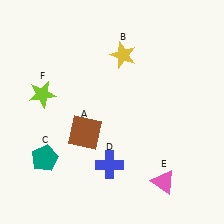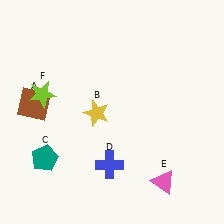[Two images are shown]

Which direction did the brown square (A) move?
The brown square (A) moved left.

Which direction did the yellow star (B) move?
The yellow star (B) moved down.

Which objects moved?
The objects that moved are: the brown square (A), the yellow star (B).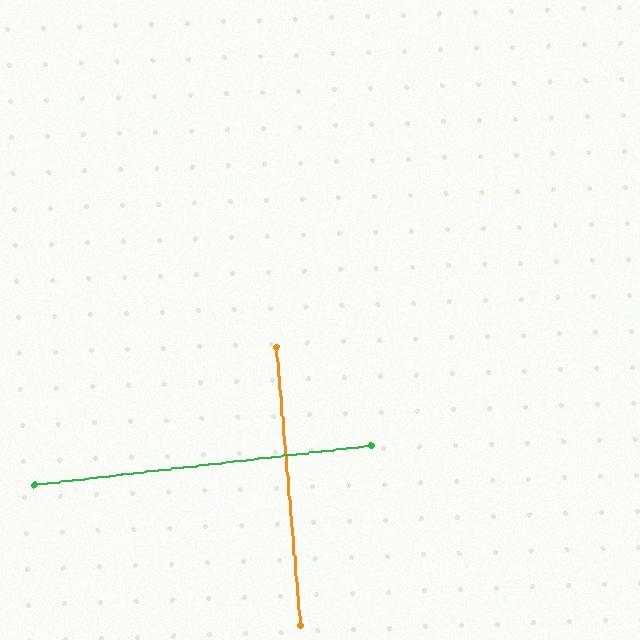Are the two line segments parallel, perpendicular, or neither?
Perpendicular — they meet at approximately 88°.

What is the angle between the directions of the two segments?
Approximately 88 degrees.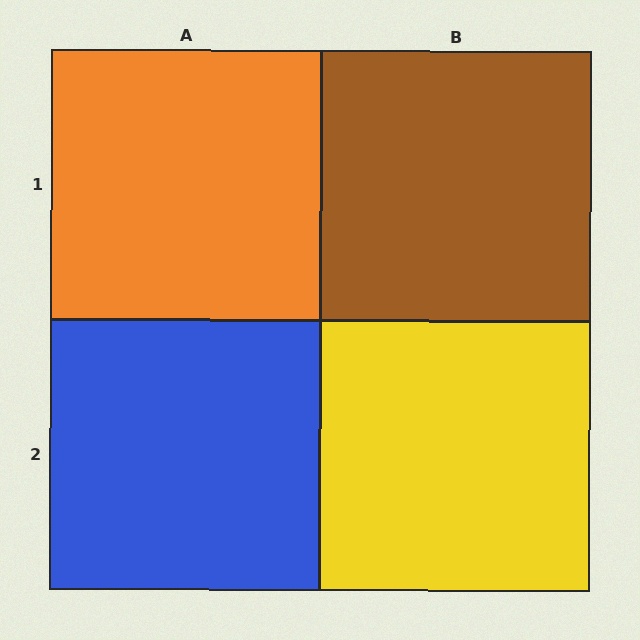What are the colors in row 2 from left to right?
Blue, yellow.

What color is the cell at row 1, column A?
Orange.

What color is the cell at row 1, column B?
Brown.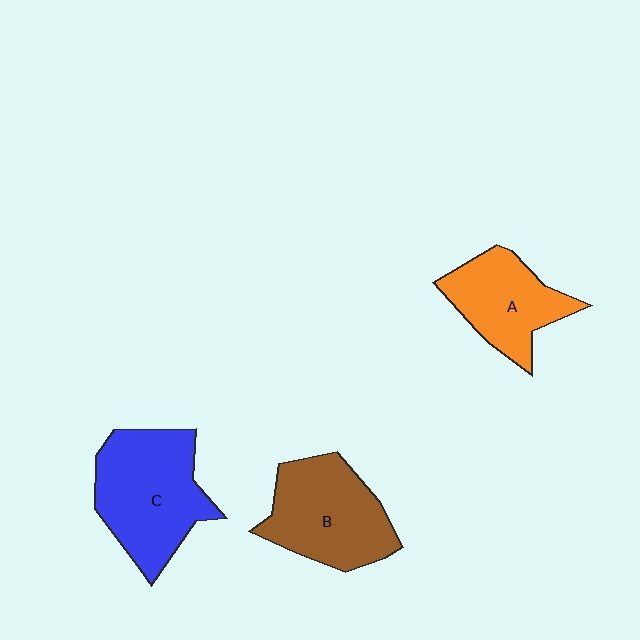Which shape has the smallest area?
Shape A (orange).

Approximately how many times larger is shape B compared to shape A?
Approximately 1.3 times.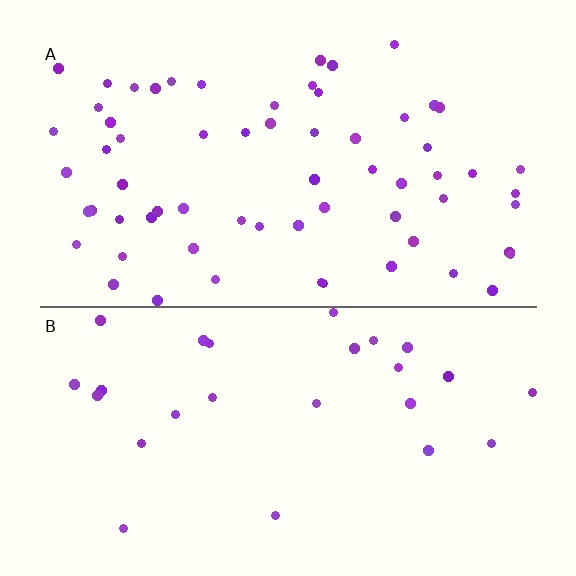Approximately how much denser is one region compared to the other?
Approximately 2.4× — region A over region B.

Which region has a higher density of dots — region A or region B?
A (the top).